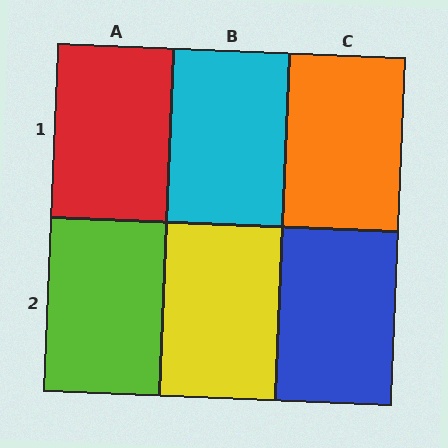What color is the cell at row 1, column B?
Cyan.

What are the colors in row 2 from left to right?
Lime, yellow, blue.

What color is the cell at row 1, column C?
Orange.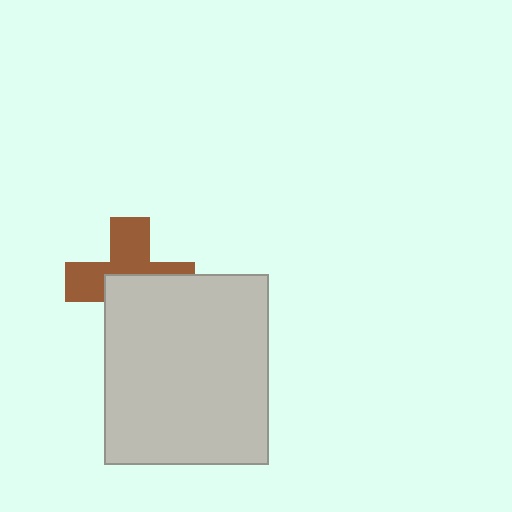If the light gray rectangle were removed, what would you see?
You would see the complete brown cross.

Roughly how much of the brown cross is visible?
About half of it is visible (roughly 50%).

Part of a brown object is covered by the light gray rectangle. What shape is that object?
It is a cross.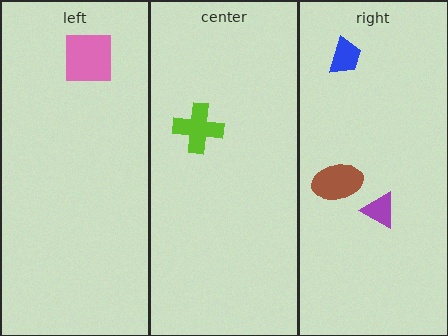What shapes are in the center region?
The lime cross.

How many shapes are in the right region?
3.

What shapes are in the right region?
The brown ellipse, the blue trapezoid, the purple triangle.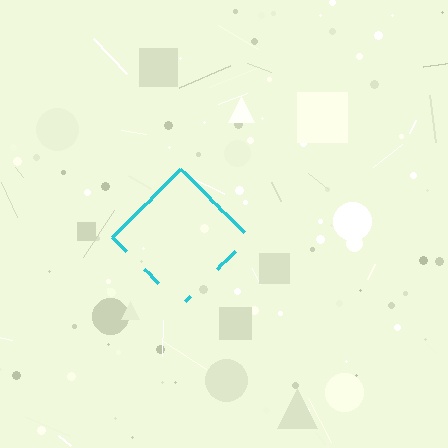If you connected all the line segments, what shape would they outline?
They would outline a diamond.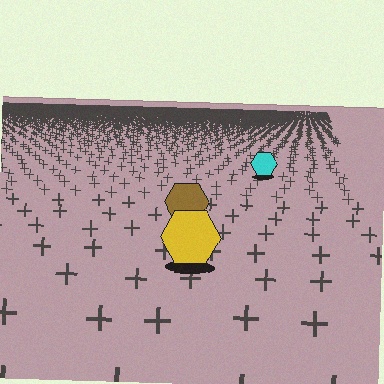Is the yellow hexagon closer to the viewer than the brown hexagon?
Yes. The yellow hexagon is closer — you can tell from the texture gradient: the ground texture is coarser near it.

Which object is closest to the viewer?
The yellow hexagon is closest. The texture marks near it are larger and more spread out.